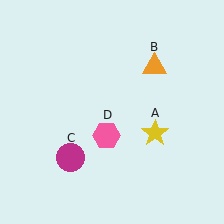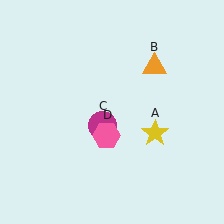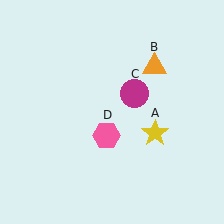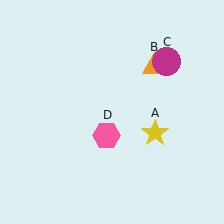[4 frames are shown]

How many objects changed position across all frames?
1 object changed position: magenta circle (object C).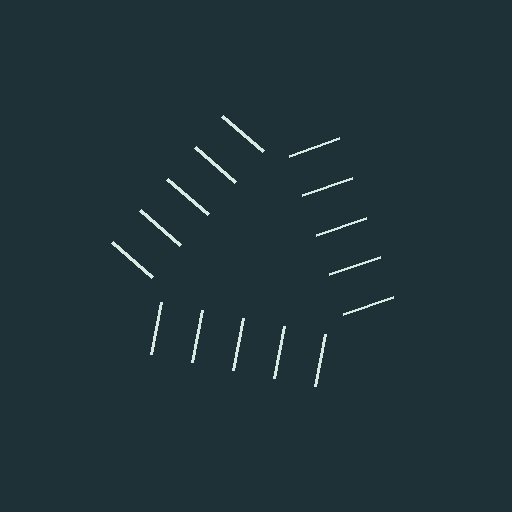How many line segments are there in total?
15 — 5 along each of the 3 edges.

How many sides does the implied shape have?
3 sides — the line-ends trace a triangle.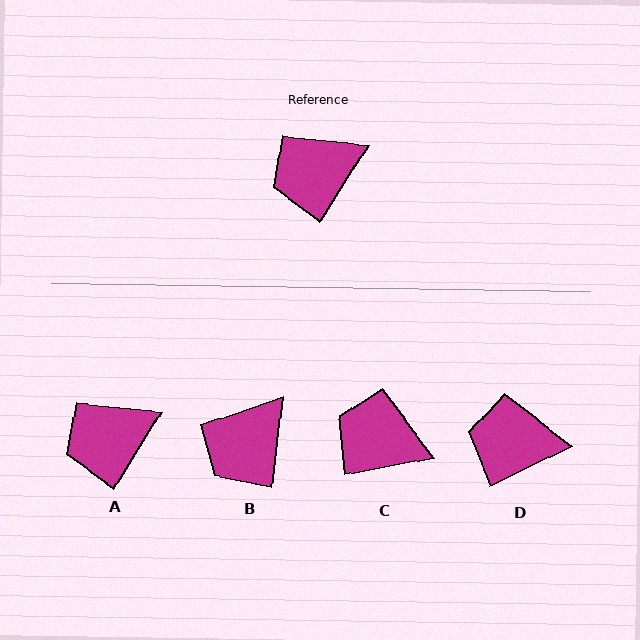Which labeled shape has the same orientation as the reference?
A.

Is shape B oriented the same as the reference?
No, it is off by about 25 degrees.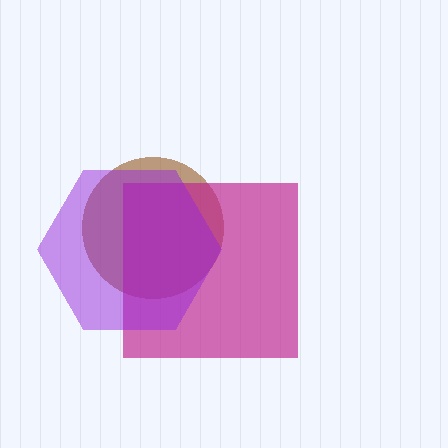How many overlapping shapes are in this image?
There are 3 overlapping shapes in the image.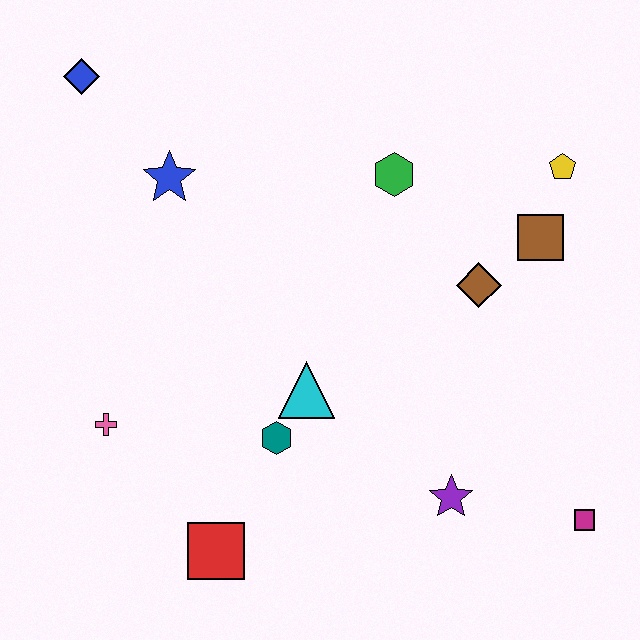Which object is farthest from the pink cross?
The yellow pentagon is farthest from the pink cross.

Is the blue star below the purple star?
No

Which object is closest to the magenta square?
The purple star is closest to the magenta square.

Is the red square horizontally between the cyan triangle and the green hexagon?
No